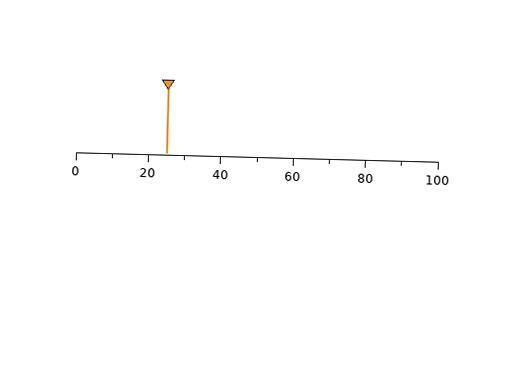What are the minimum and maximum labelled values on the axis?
The axis runs from 0 to 100.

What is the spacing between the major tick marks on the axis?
The major ticks are spaced 20 apart.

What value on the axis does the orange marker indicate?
The marker indicates approximately 25.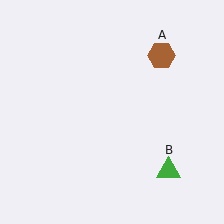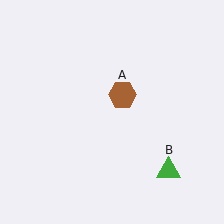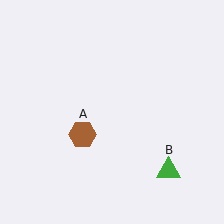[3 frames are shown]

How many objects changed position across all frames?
1 object changed position: brown hexagon (object A).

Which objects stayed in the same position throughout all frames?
Green triangle (object B) remained stationary.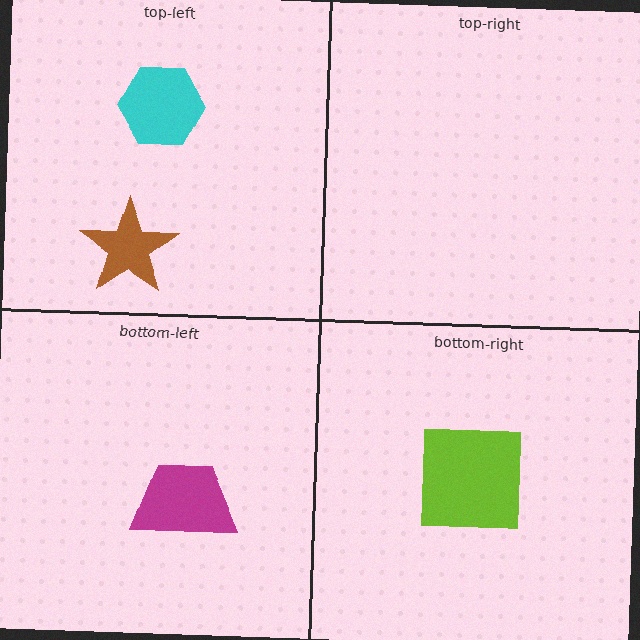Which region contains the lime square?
The bottom-right region.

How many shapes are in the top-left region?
2.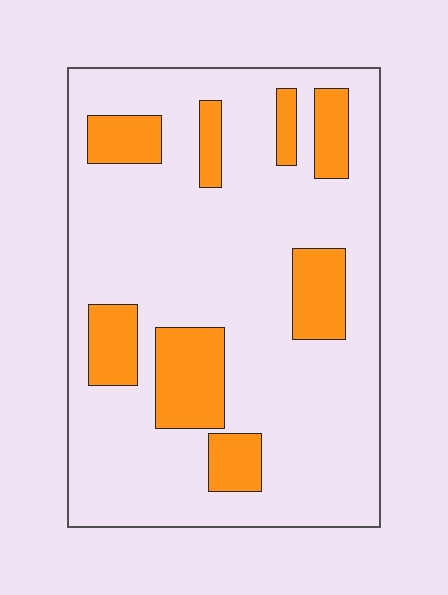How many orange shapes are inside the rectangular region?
8.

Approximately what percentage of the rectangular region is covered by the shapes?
Approximately 20%.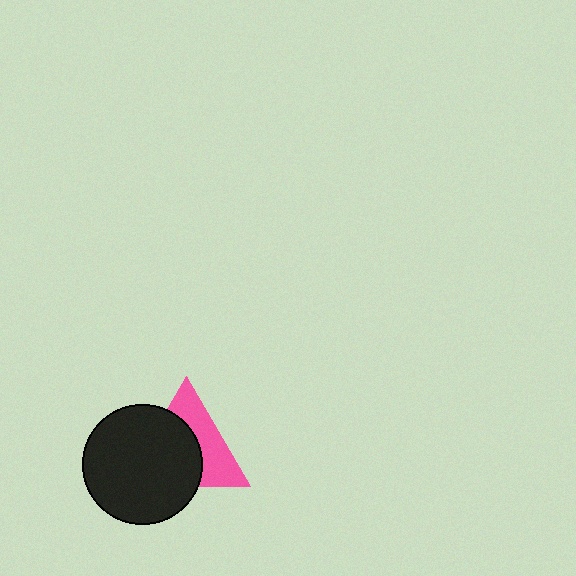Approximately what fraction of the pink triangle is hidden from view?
Roughly 55% of the pink triangle is hidden behind the black circle.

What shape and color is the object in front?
The object in front is a black circle.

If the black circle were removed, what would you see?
You would see the complete pink triangle.